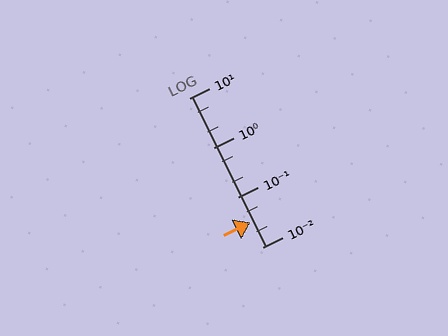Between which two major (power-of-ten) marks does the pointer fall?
The pointer is between 0.01 and 0.1.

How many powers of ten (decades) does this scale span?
The scale spans 3 decades, from 0.01 to 10.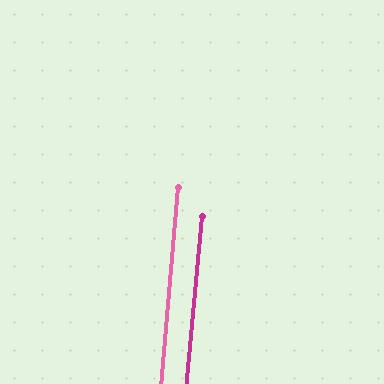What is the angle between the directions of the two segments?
Approximately 0 degrees.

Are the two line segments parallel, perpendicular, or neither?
Parallel — their directions differ by only 0.3°.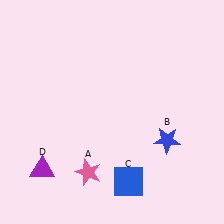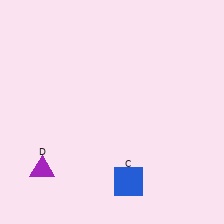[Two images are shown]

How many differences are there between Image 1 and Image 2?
There are 2 differences between the two images.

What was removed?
The blue star (B), the pink star (A) were removed in Image 2.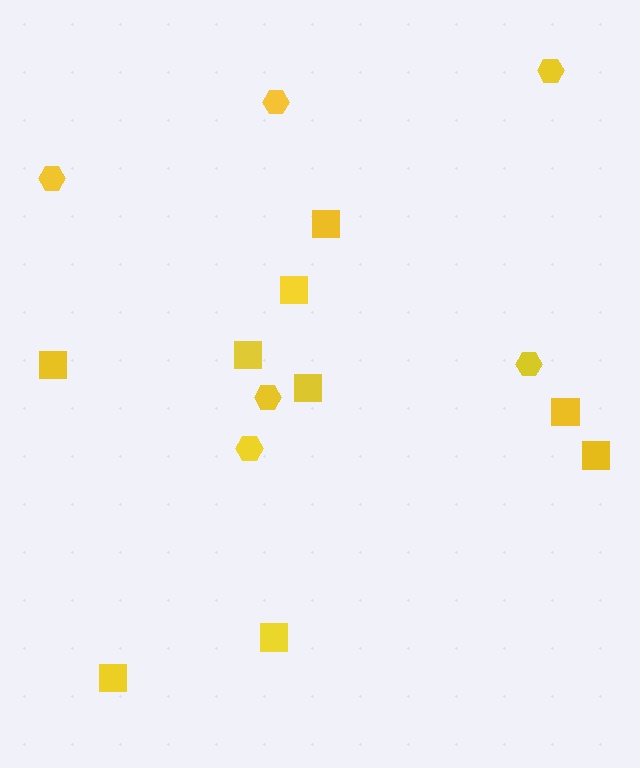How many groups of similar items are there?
There are 2 groups: one group of hexagons (6) and one group of squares (9).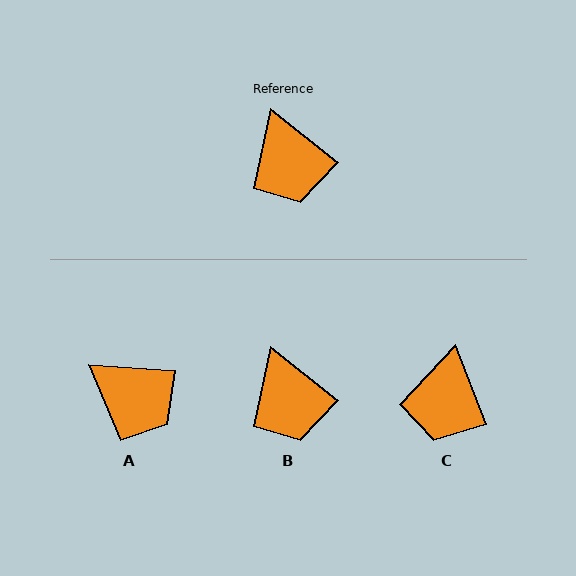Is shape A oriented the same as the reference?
No, it is off by about 35 degrees.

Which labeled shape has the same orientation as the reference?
B.